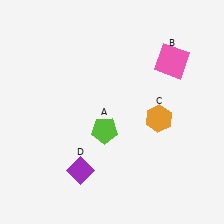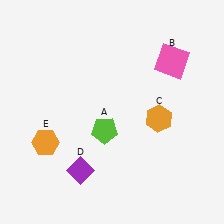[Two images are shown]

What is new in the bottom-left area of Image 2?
An orange hexagon (E) was added in the bottom-left area of Image 2.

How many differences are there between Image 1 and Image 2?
There is 1 difference between the two images.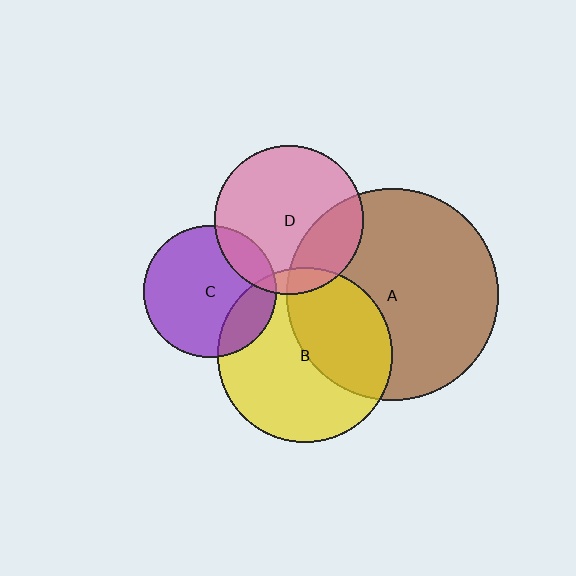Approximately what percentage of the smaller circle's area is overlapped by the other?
Approximately 20%.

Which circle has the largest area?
Circle A (brown).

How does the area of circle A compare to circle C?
Approximately 2.5 times.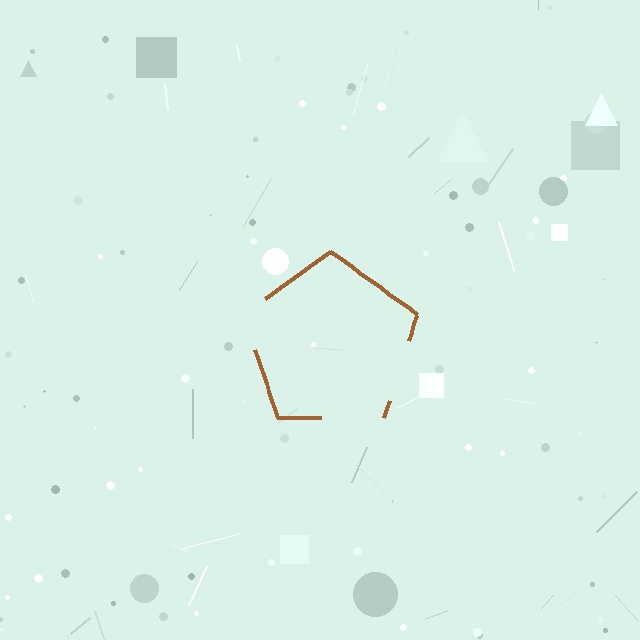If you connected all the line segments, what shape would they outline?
They would outline a pentagon.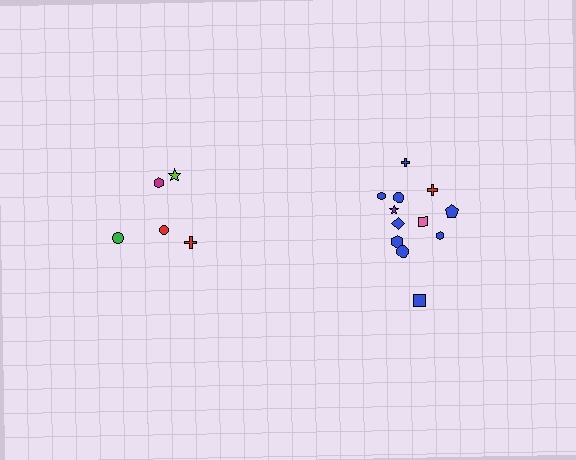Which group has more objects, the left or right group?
The right group.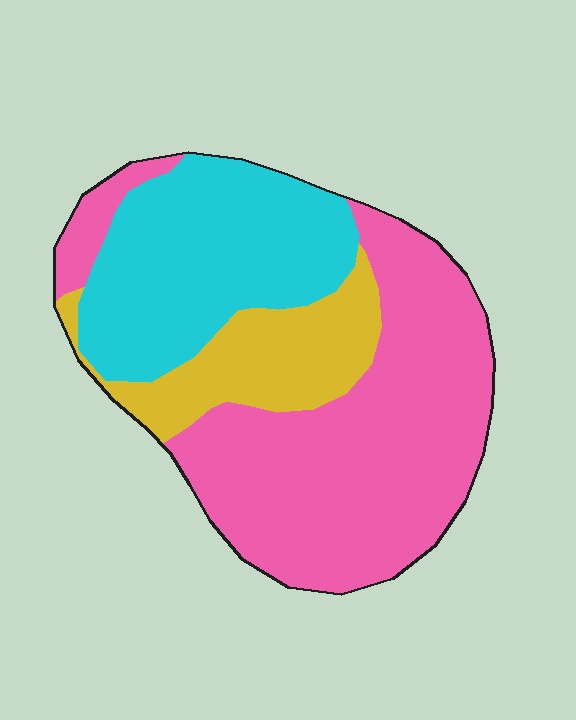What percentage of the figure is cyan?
Cyan covers roughly 30% of the figure.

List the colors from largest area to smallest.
From largest to smallest: pink, cyan, yellow.